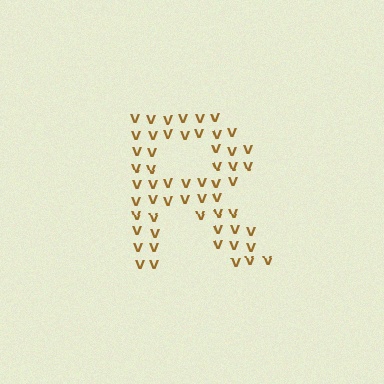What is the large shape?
The large shape is the letter R.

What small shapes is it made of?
It is made of small letter V's.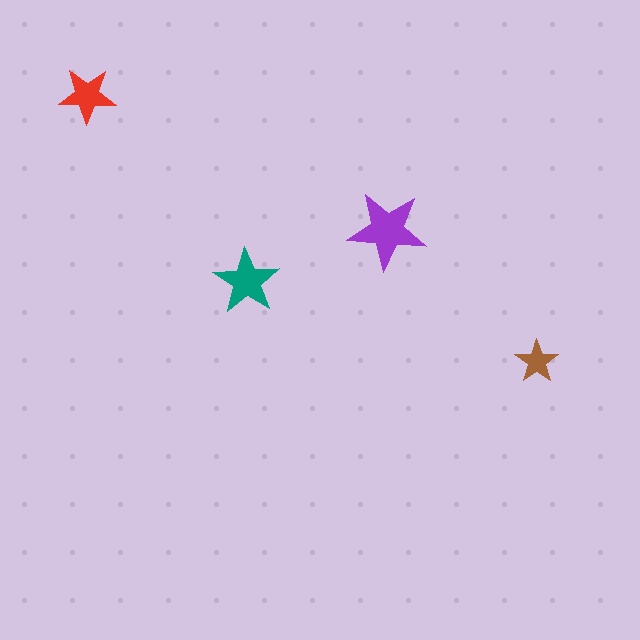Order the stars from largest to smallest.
the purple one, the teal one, the red one, the brown one.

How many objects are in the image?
There are 4 objects in the image.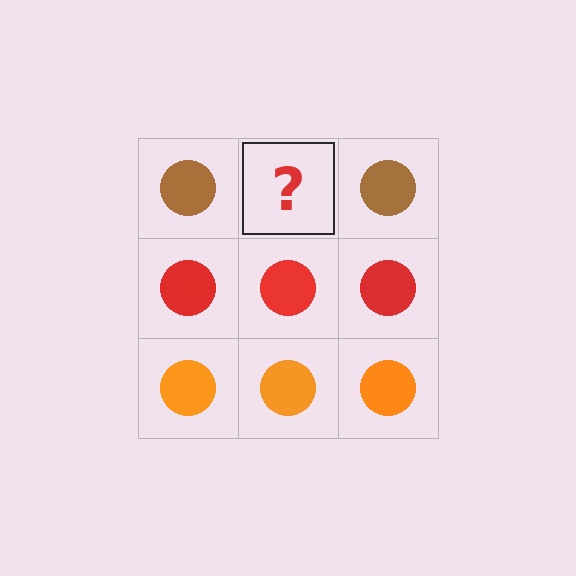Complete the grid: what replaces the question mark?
The question mark should be replaced with a brown circle.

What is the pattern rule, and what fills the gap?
The rule is that each row has a consistent color. The gap should be filled with a brown circle.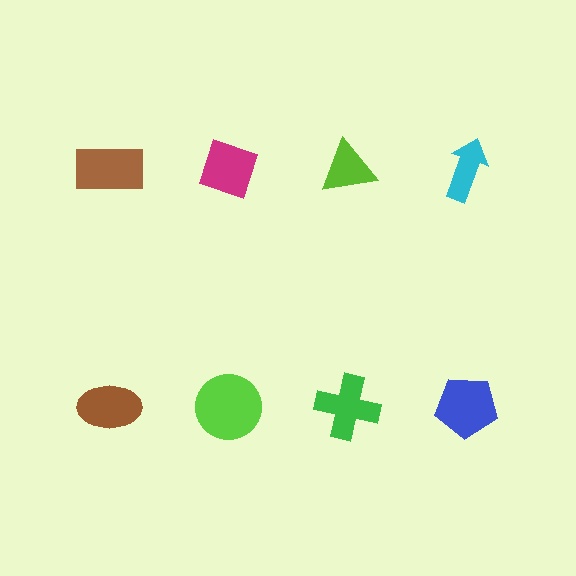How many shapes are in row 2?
4 shapes.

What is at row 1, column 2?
A magenta diamond.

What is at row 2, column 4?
A blue pentagon.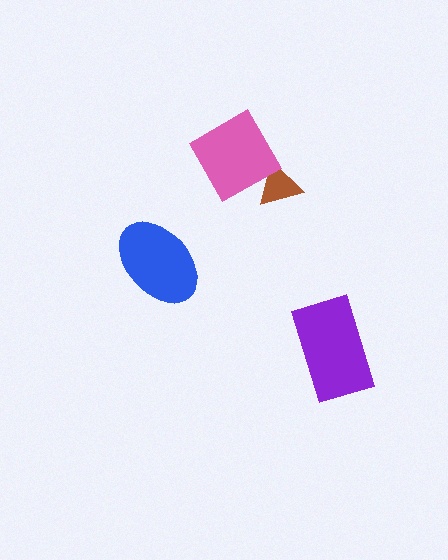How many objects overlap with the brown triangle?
1 object overlaps with the brown triangle.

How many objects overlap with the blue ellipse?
0 objects overlap with the blue ellipse.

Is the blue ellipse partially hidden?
No, no other shape covers it.